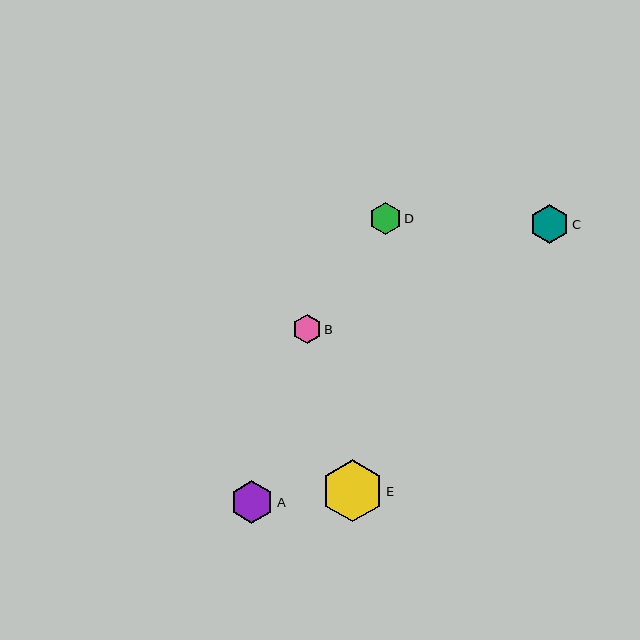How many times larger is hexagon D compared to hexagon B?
Hexagon D is approximately 1.1 times the size of hexagon B.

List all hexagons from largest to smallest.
From largest to smallest: E, A, C, D, B.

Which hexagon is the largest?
Hexagon E is the largest with a size of approximately 62 pixels.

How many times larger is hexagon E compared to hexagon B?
Hexagon E is approximately 2.2 times the size of hexagon B.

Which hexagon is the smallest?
Hexagon B is the smallest with a size of approximately 28 pixels.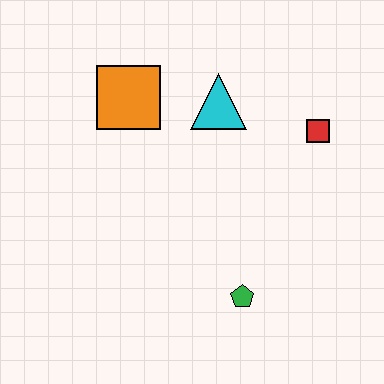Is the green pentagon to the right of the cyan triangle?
Yes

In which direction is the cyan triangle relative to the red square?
The cyan triangle is to the left of the red square.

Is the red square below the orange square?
Yes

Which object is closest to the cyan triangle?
The orange square is closest to the cyan triangle.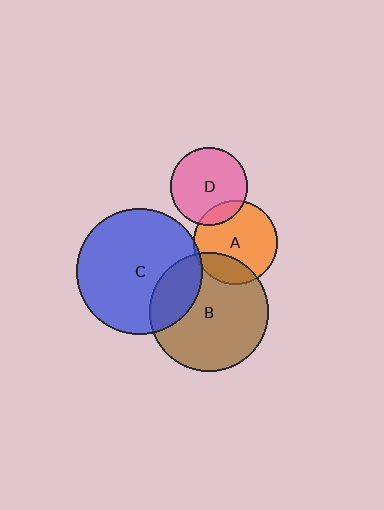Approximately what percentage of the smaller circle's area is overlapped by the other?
Approximately 5%.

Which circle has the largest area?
Circle C (blue).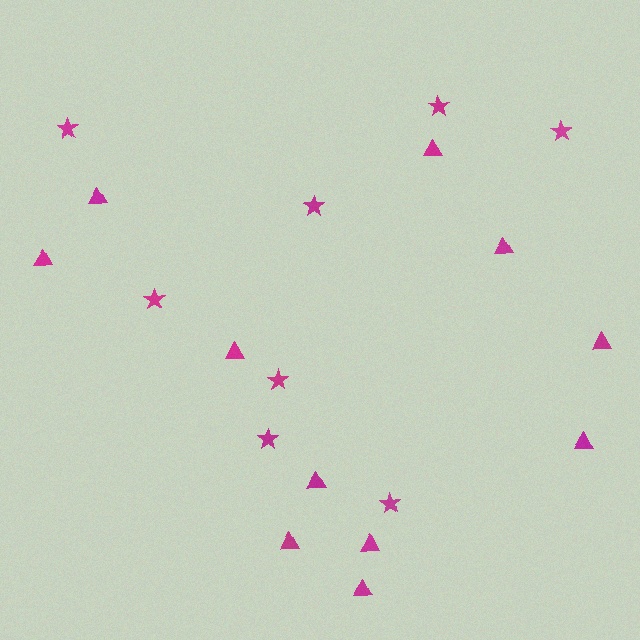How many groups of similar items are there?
There are 2 groups: one group of triangles (11) and one group of stars (8).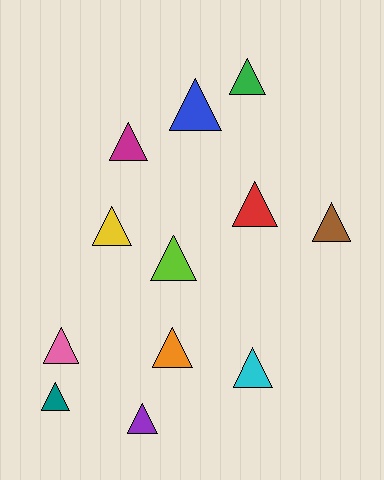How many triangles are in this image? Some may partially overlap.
There are 12 triangles.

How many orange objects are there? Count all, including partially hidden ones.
There is 1 orange object.